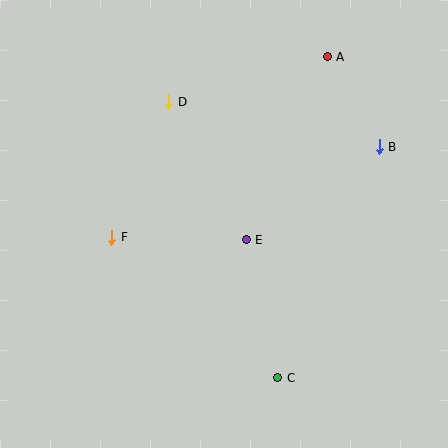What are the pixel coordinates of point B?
Point B is at (379, 147).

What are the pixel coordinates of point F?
Point F is at (112, 237).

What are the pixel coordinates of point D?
Point D is at (169, 102).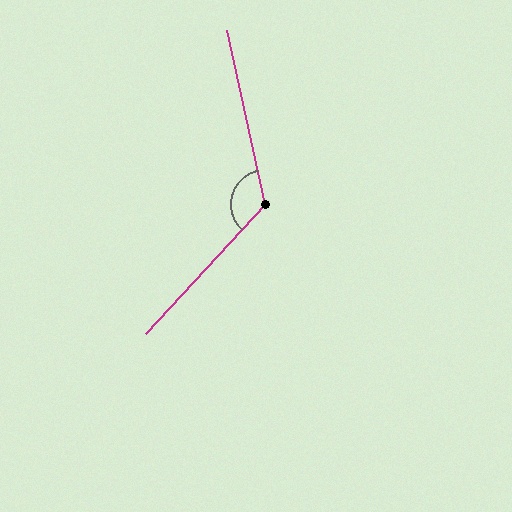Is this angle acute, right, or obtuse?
It is obtuse.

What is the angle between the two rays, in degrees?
Approximately 125 degrees.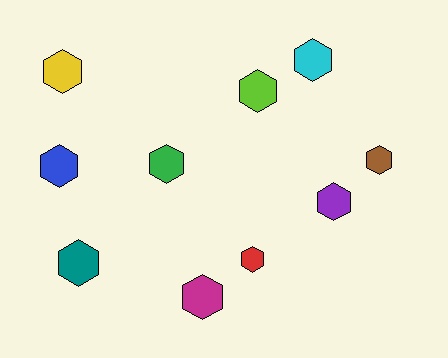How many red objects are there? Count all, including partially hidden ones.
There is 1 red object.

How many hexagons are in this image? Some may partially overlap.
There are 10 hexagons.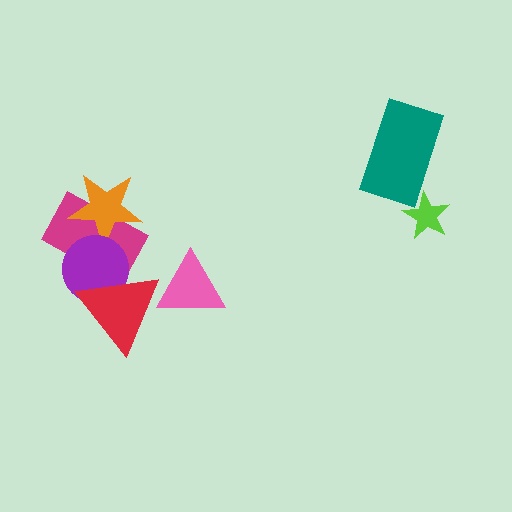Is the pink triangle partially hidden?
Yes, it is partially covered by another shape.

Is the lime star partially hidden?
No, no other shape covers it.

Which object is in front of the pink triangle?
The red triangle is in front of the pink triangle.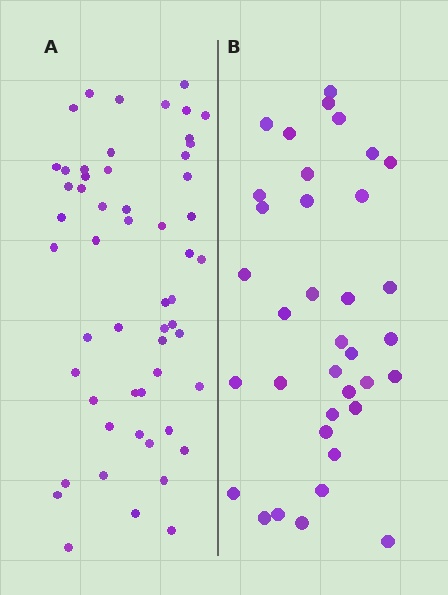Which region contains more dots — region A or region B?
Region A (the left region) has more dots.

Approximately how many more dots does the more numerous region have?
Region A has approximately 20 more dots than region B.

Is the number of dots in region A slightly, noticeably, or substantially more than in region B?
Region A has substantially more. The ratio is roughly 1.5 to 1.